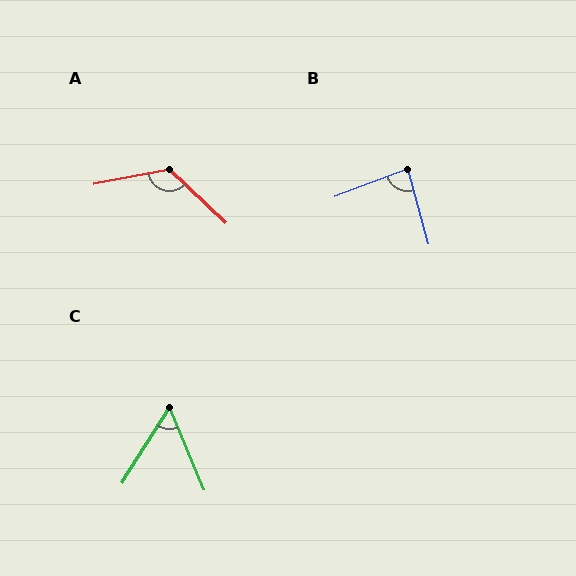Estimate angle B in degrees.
Approximately 84 degrees.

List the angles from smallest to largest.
C (55°), B (84°), A (126°).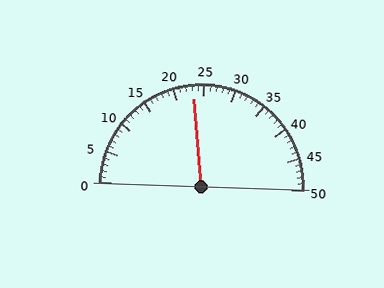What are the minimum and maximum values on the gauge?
The gauge ranges from 0 to 50.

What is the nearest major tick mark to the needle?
The nearest major tick mark is 25.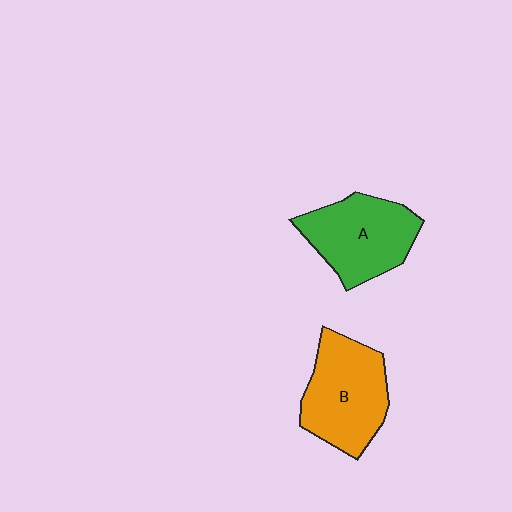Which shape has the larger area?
Shape B (orange).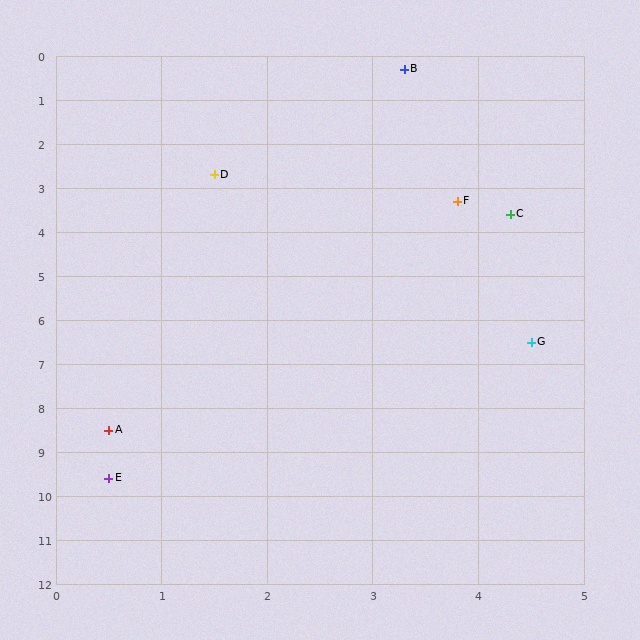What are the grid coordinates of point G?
Point G is at approximately (4.5, 6.5).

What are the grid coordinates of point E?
Point E is at approximately (0.5, 9.6).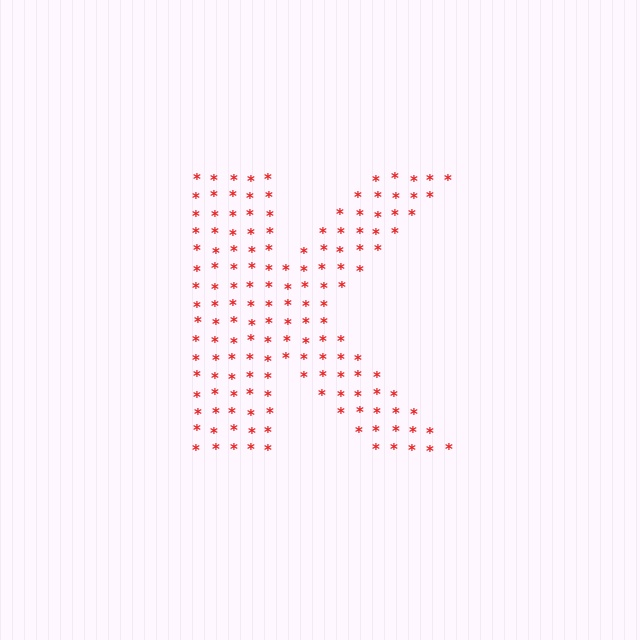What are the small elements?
The small elements are asterisks.